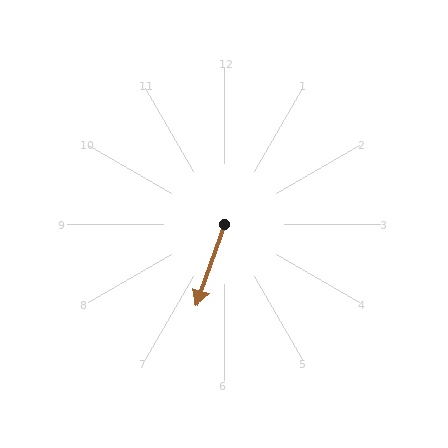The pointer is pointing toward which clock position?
Roughly 7 o'clock.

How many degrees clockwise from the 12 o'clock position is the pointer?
Approximately 199 degrees.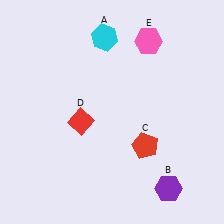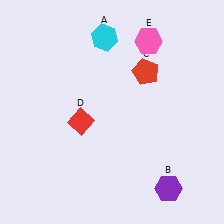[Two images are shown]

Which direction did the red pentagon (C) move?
The red pentagon (C) moved up.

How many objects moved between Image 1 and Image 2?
1 object moved between the two images.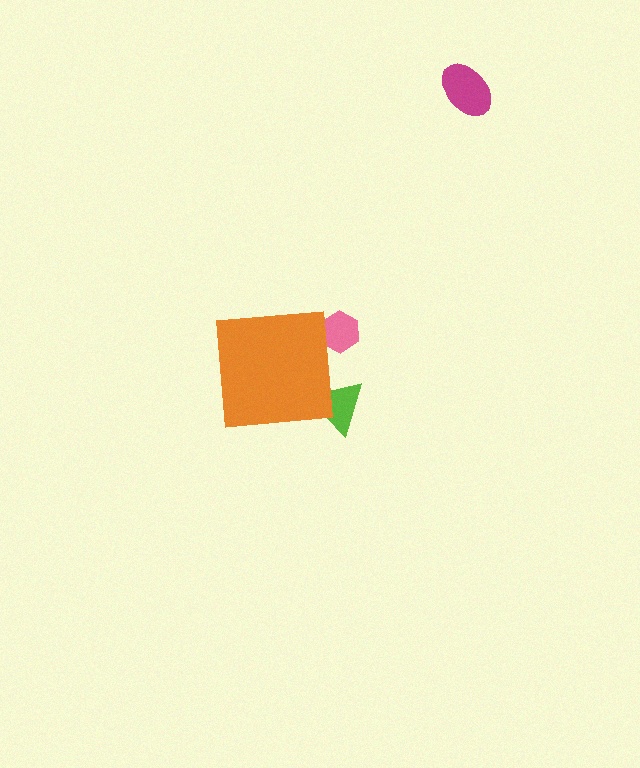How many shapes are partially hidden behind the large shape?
2 shapes are partially hidden.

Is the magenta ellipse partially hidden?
No, the magenta ellipse is fully visible.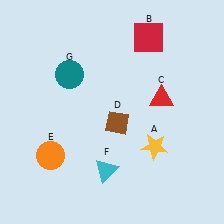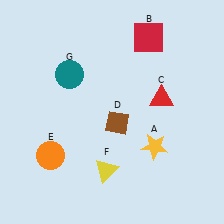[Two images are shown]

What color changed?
The triangle (F) changed from cyan in Image 1 to yellow in Image 2.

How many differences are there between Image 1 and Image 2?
There is 1 difference between the two images.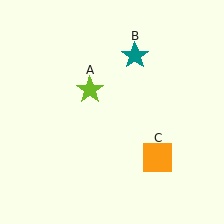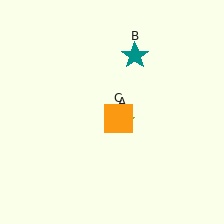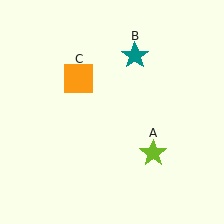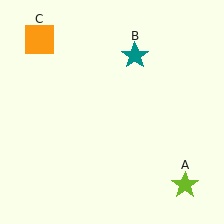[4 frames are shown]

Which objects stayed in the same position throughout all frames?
Teal star (object B) remained stationary.